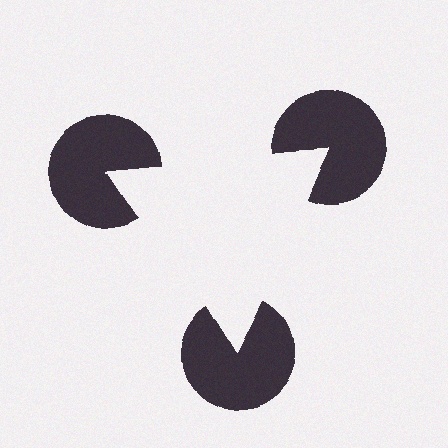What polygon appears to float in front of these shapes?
An illusory triangle — its edges are inferred from the aligned wedge cuts in the pac-man discs, not physically drawn.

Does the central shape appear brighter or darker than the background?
It typically appears slightly brighter than the background, even though no actual brightness change is drawn.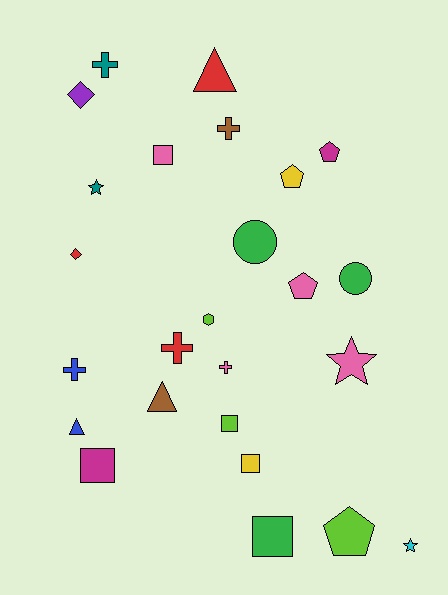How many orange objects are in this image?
There are no orange objects.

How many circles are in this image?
There are 2 circles.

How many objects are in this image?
There are 25 objects.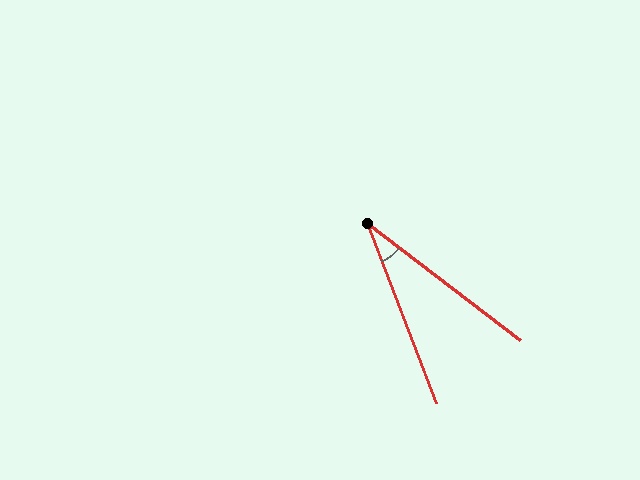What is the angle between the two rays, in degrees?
Approximately 32 degrees.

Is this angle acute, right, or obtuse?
It is acute.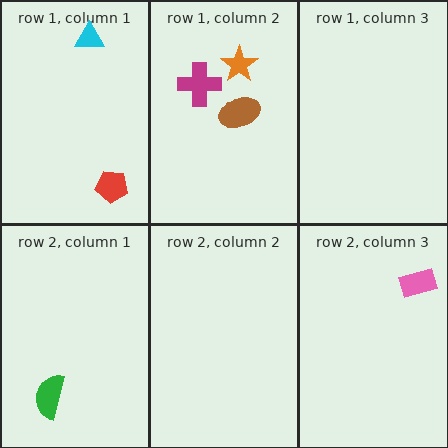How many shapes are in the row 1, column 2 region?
3.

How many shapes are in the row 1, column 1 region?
2.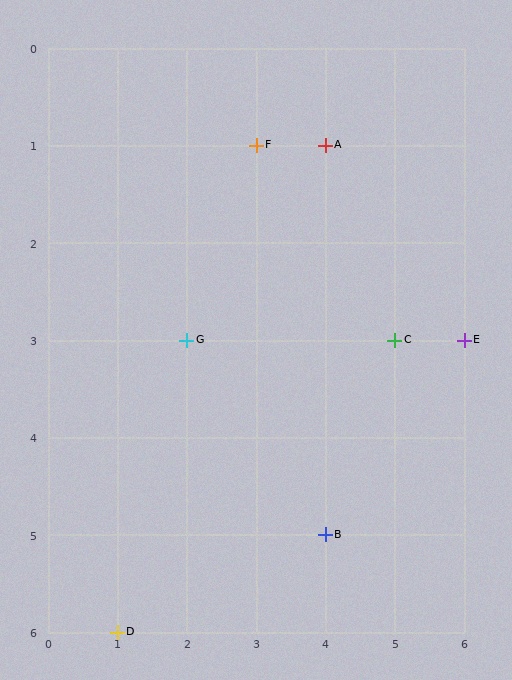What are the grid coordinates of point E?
Point E is at grid coordinates (6, 3).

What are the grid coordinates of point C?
Point C is at grid coordinates (5, 3).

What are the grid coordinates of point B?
Point B is at grid coordinates (4, 5).